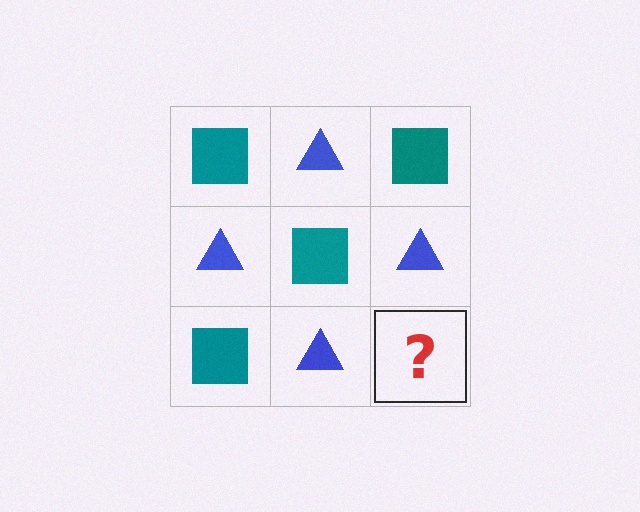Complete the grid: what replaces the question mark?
The question mark should be replaced with a teal square.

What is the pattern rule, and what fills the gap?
The rule is that it alternates teal square and blue triangle in a checkerboard pattern. The gap should be filled with a teal square.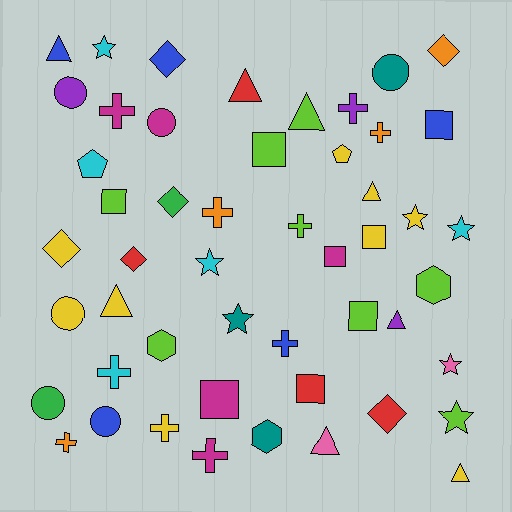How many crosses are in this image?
There are 10 crosses.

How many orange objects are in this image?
There are 4 orange objects.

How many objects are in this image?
There are 50 objects.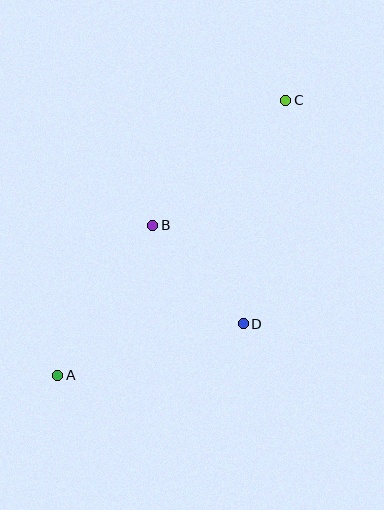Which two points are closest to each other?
Points B and D are closest to each other.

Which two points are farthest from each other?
Points A and C are farthest from each other.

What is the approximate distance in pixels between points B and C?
The distance between B and C is approximately 182 pixels.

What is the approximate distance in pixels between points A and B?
The distance between A and B is approximately 178 pixels.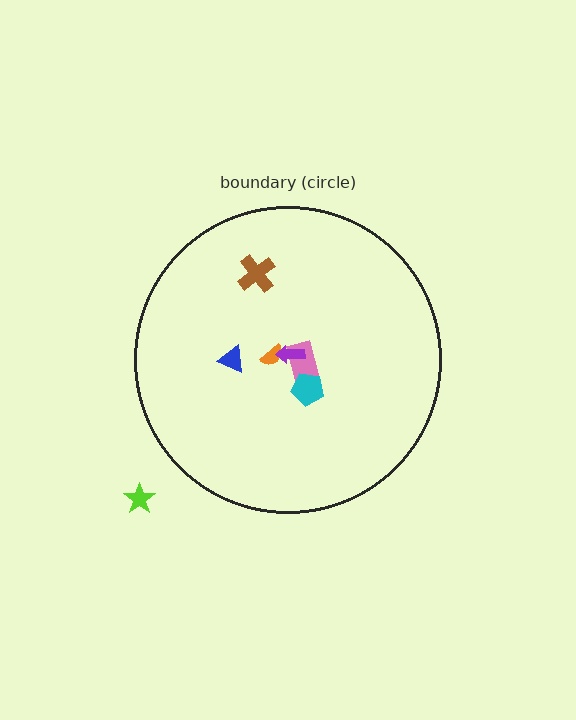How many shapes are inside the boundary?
6 inside, 1 outside.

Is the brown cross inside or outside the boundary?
Inside.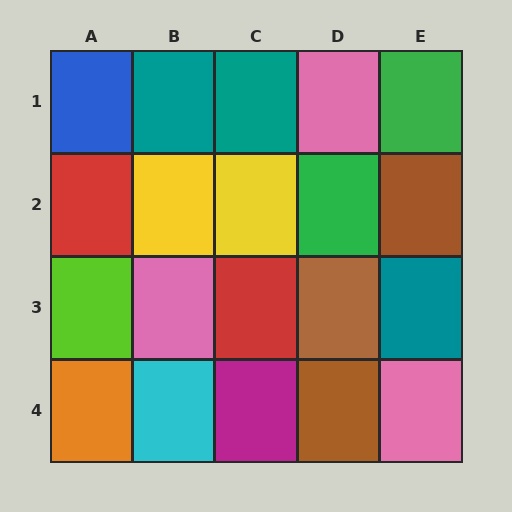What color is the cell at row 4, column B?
Cyan.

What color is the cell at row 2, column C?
Yellow.